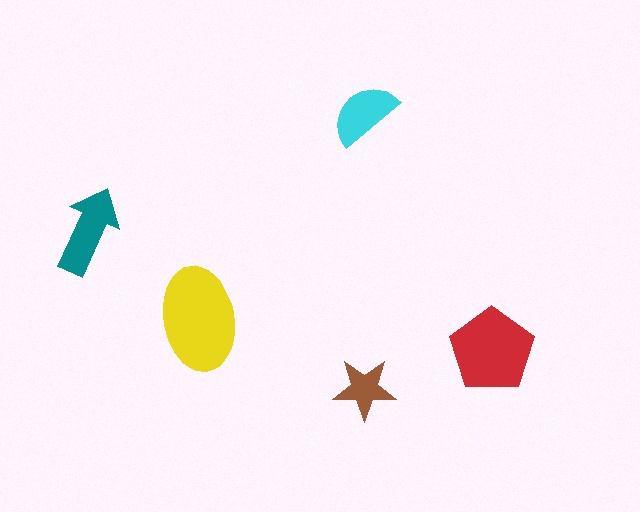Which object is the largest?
The yellow ellipse.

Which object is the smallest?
The brown star.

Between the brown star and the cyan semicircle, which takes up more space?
The cyan semicircle.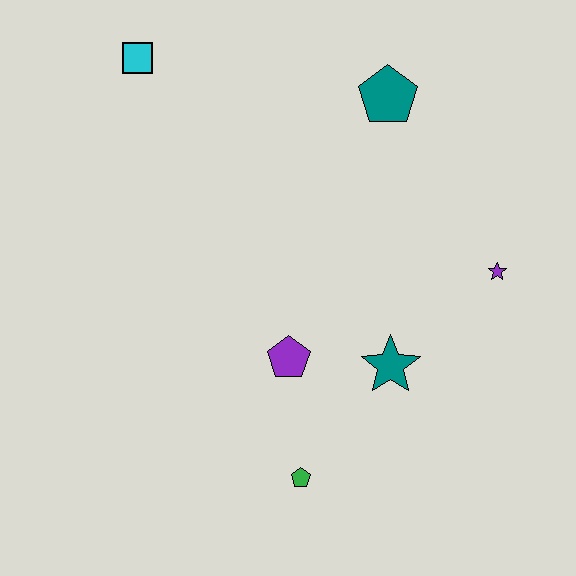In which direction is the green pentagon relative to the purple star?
The green pentagon is below the purple star.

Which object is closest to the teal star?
The purple pentagon is closest to the teal star.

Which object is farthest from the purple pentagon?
The cyan square is farthest from the purple pentagon.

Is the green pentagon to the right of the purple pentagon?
Yes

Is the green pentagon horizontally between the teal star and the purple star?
No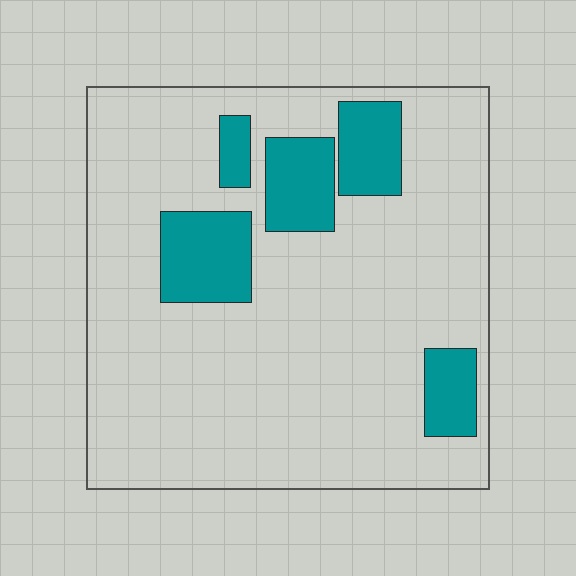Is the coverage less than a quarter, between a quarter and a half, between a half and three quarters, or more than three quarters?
Less than a quarter.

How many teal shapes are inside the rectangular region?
5.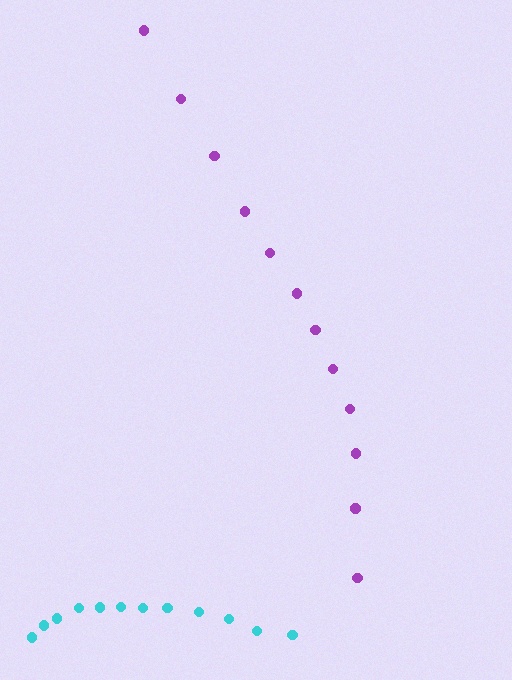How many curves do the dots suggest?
There are 2 distinct paths.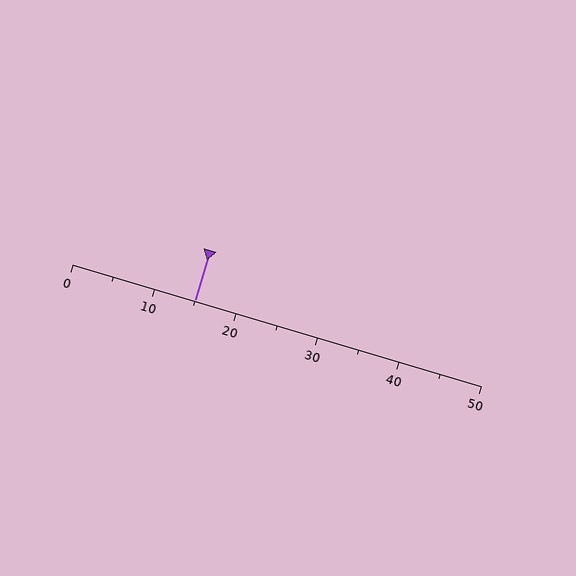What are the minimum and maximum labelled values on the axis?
The axis runs from 0 to 50.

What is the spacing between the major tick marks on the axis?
The major ticks are spaced 10 apart.